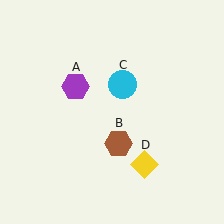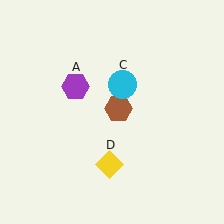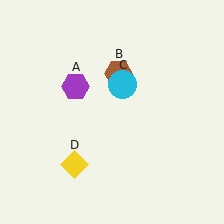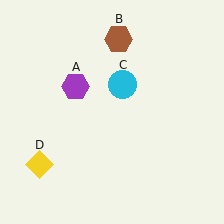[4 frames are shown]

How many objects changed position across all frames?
2 objects changed position: brown hexagon (object B), yellow diamond (object D).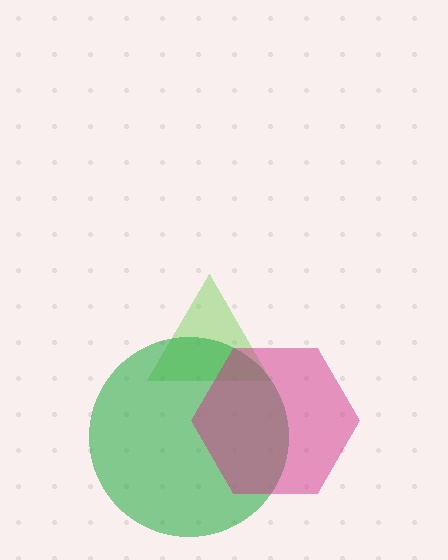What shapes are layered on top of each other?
The layered shapes are: a lime triangle, a green circle, a magenta hexagon.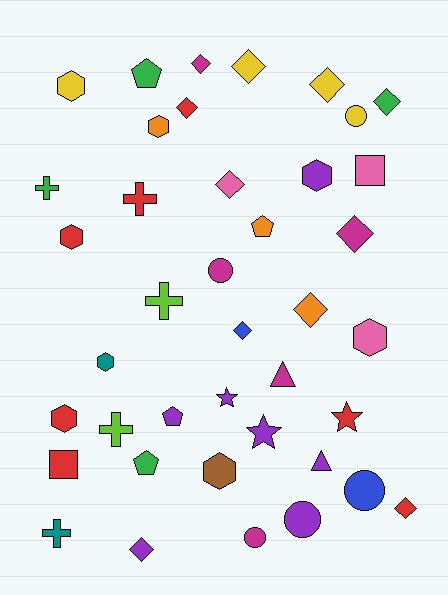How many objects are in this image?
There are 40 objects.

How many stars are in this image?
There are 3 stars.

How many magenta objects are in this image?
There are 5 magenta objects.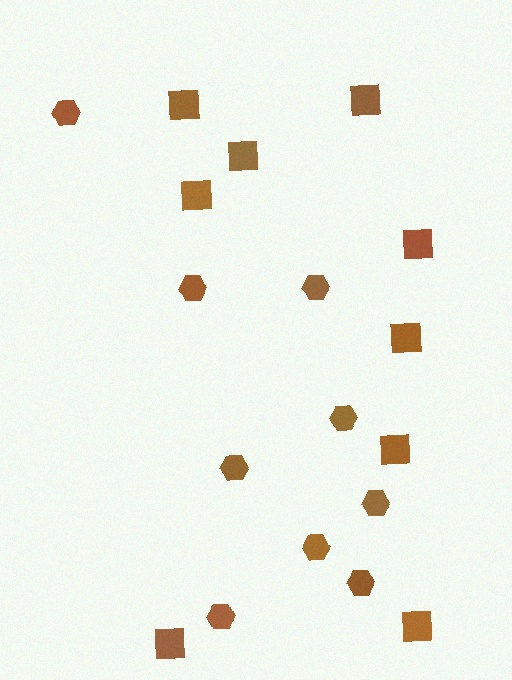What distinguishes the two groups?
There are 2 groups: one group of hexagons (9) and one group of squares (9).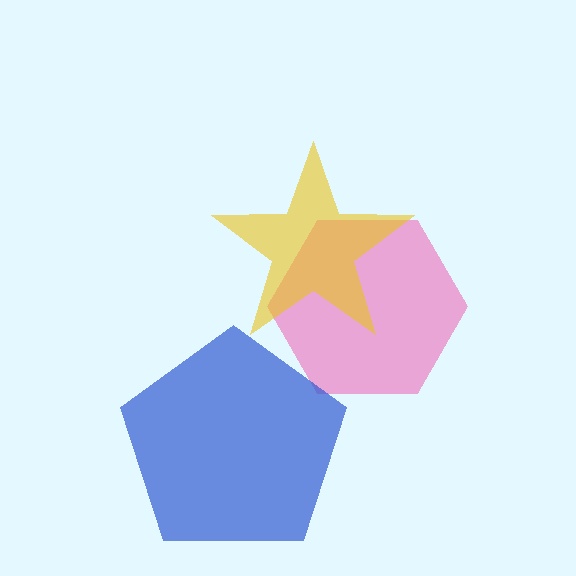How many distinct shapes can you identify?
There are 3 distinct shapes: a pink hexagon, a yellow star, a blue pentagon.